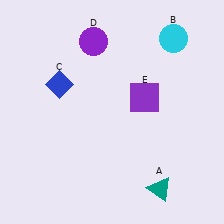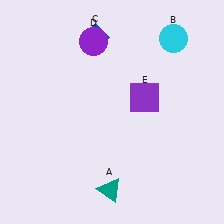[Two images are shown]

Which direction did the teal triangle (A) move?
The teal triangle (A) moved left.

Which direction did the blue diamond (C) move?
The blue diamond (C) moved up.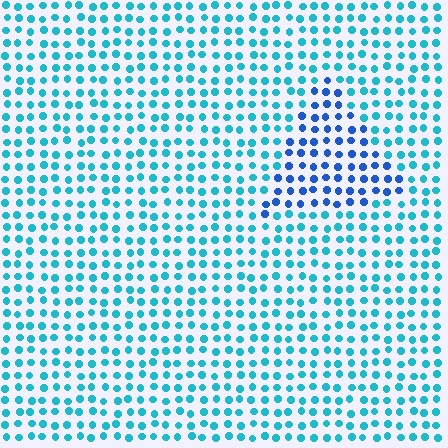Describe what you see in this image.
The image is filled with small cyan elements in a uniform arrangement. A triangle-shaped region is visible where the elements are tinted to a slightly different hue, forming a subtle color boundary.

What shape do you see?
I see a triangle.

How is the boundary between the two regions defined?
The boundary is defined purely by a slight shift in hue (about 35 degrees). Spacing, size, and orientation are identical on both sides.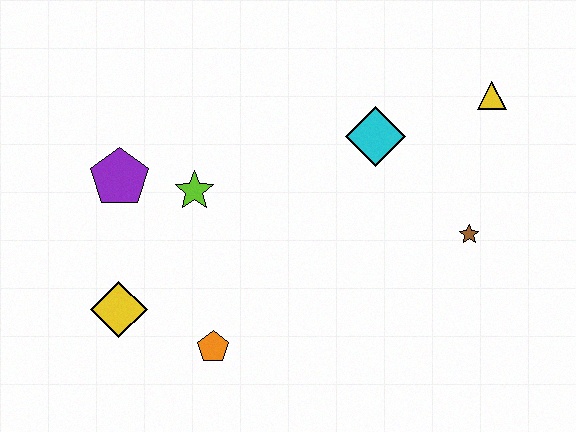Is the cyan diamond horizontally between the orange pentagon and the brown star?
Yes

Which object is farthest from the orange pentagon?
The yellow triangle is farthest from the orange pentagon.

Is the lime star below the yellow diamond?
No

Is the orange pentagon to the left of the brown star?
Yes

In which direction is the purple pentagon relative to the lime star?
The purple pentagon is to the left of the lime star.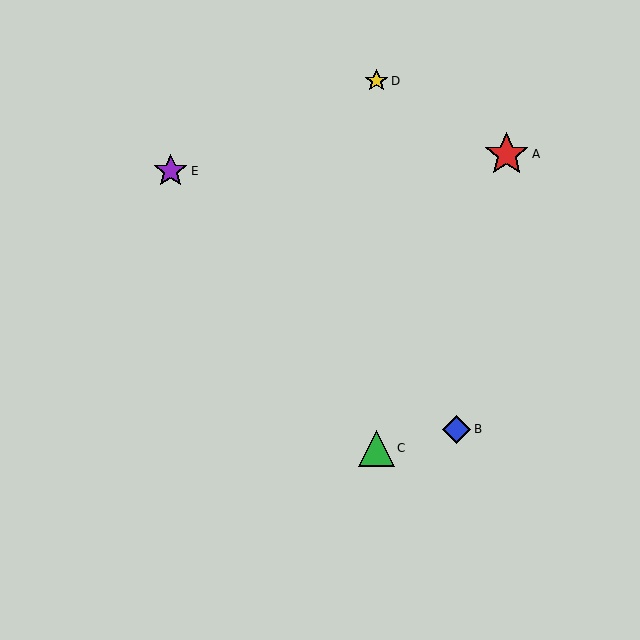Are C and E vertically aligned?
No, C is at x≈376 and E is at x≈171.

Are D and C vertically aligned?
Yes, both are at x≈376.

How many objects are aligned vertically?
2 objects (C, D) are aligned vertically.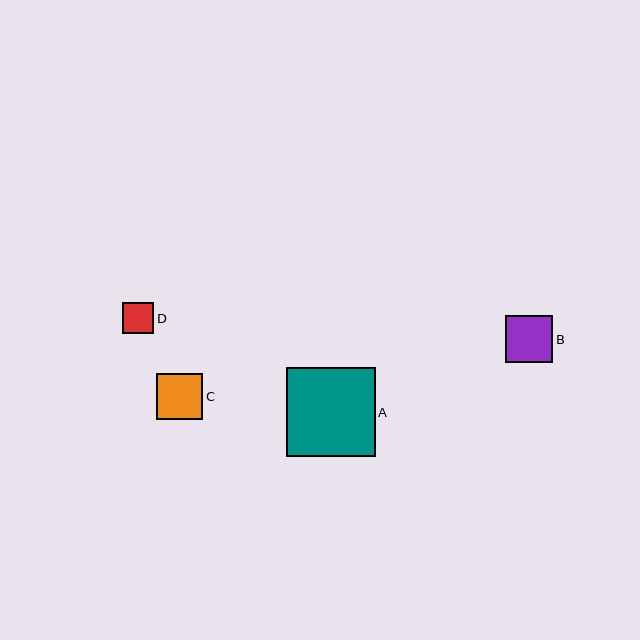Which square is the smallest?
Square D is the smallest with a size of approximately 31 pixels.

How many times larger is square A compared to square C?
Square A is approximately 1.9 times the size of square C.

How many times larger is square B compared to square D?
Square B is approximately 1.5 times the size of square D.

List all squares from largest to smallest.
From largest to smallest: A, B, C, D.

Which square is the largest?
Square A is the largest with a size of approximately 88 pixels.